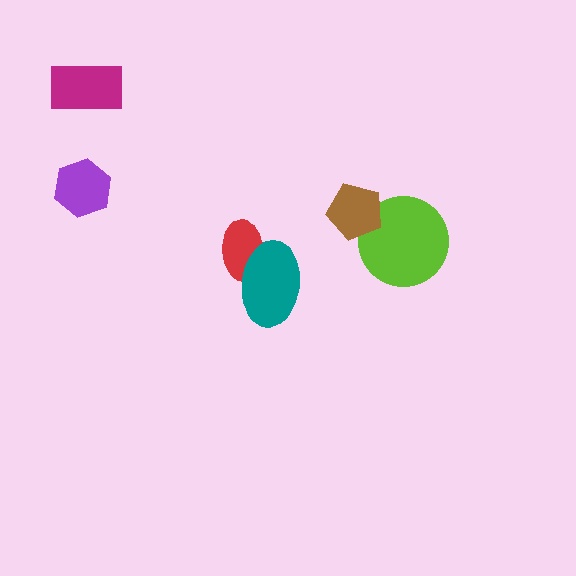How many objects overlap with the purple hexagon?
0 objects overlap with the purple hexagon.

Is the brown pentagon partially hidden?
No, no other shape covers it.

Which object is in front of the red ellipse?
The teal ellipse is in front of the red ellipse.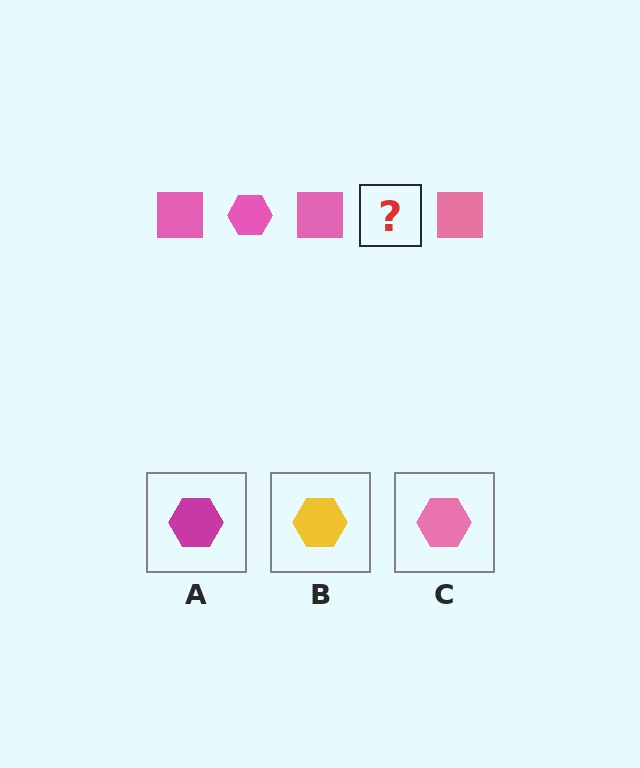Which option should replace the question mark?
Option C.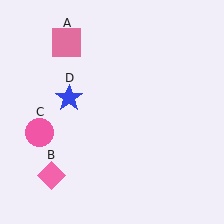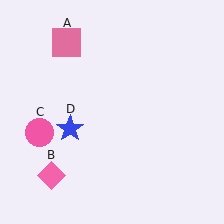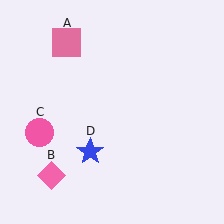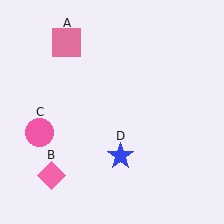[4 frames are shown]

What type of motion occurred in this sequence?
The blue star (object D) rotated counterclockwise around the center of the scene.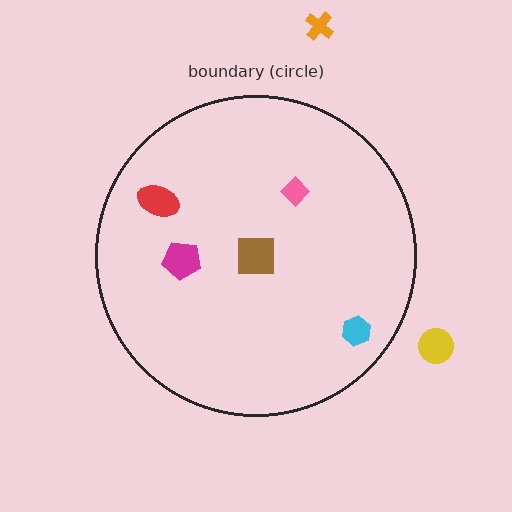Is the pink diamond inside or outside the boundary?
Inside.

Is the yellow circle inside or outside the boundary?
Outside.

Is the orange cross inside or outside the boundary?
Outside.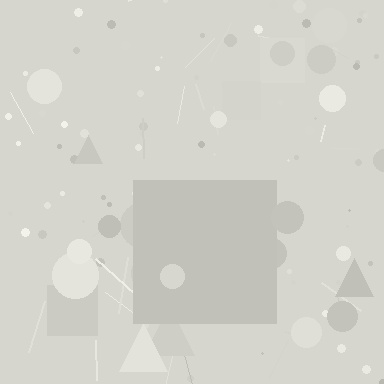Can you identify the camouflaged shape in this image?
The camouflaged shape is a square.